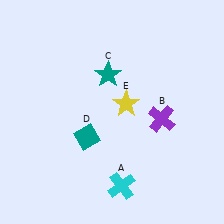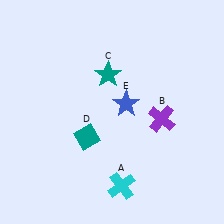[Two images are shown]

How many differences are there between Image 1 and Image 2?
There is 1 difference between the two images.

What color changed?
The star (E) changed from yellow in Image 1 to blue in Image 2.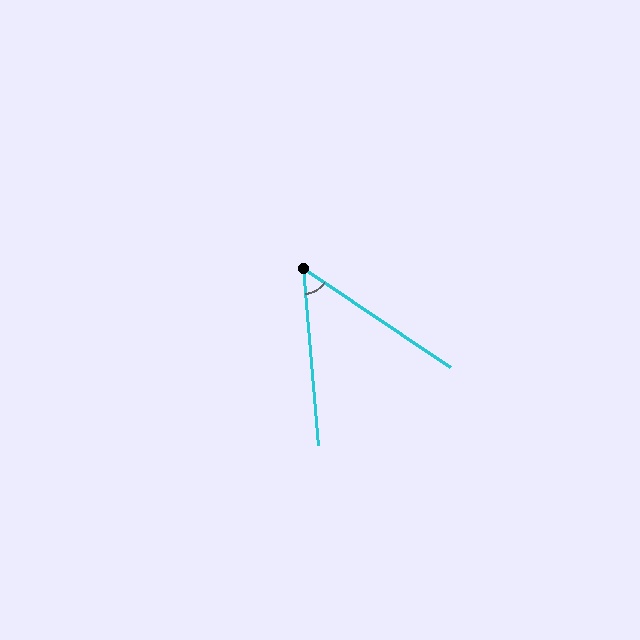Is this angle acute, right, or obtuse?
It is acute.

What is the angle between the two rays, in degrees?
Approximately 51 degrees.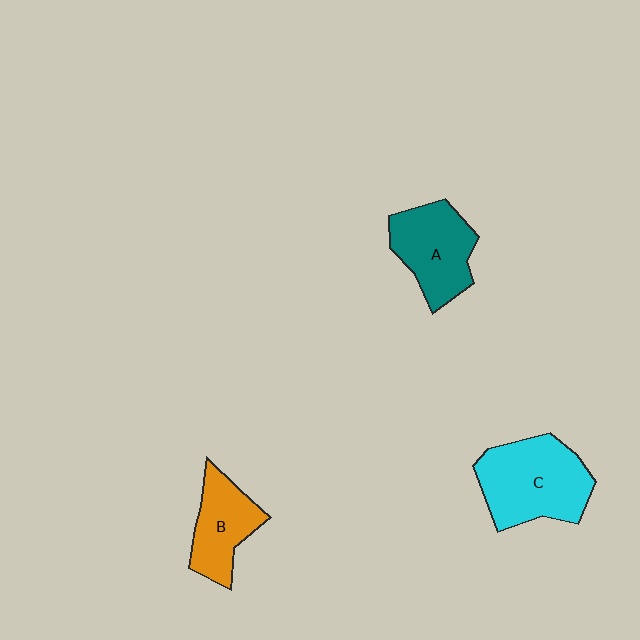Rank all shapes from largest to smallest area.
From largest to smallest: C (cyan), A (teal), B (orange).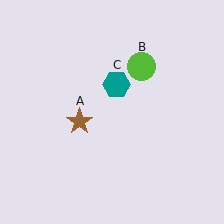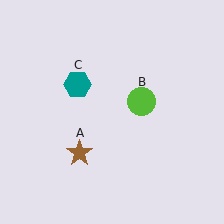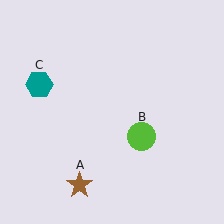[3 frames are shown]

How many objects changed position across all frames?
3 objects changed position: brown star (object A), lime circle (object B), teal hexagon (object C).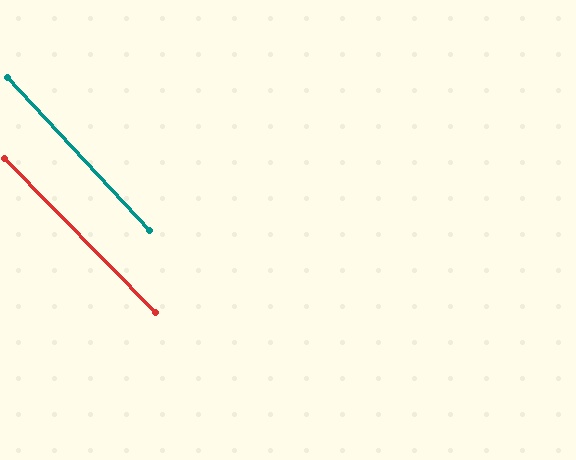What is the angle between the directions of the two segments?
Approximately 2 degrees.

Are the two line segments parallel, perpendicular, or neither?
Parallel — their directions differ by only 1.6°.